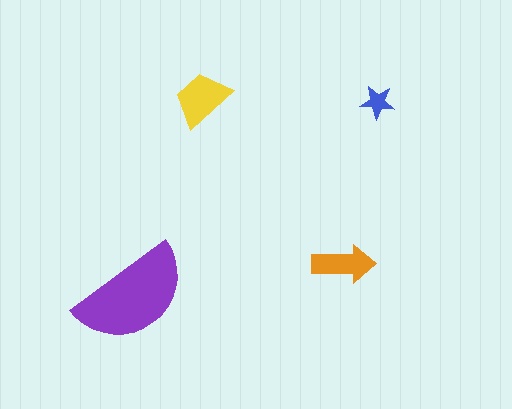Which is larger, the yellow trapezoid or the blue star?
The yellow trapezoid.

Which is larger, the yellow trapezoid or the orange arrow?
The yellow trapezoid.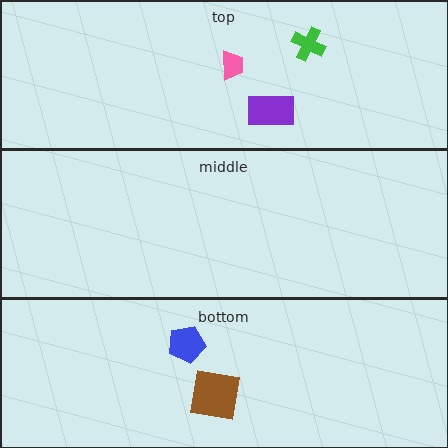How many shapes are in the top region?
3.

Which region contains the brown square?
The bottom region.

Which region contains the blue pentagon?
The bottom region.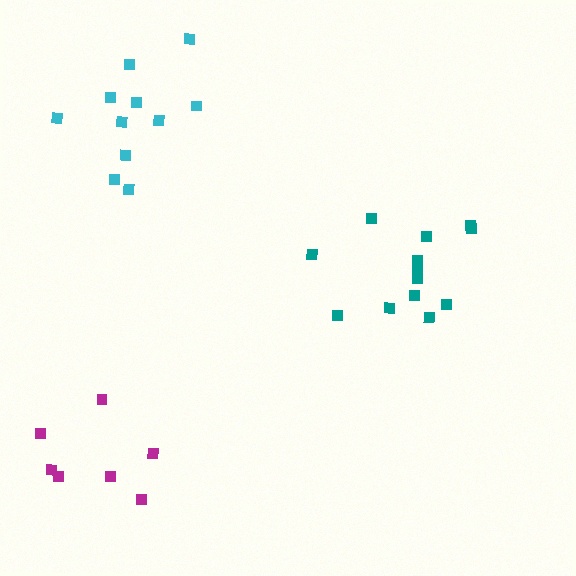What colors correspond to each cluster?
The clusters are colored: teal, cyan, magenta.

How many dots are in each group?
Group 1: 13 dots, Group 2: 11 dots, Group 3: 8 dots (32 total).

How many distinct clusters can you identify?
There are 3 distinct clusters.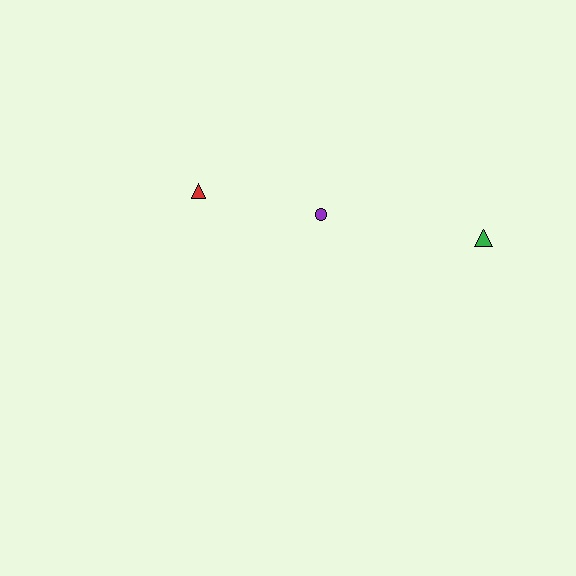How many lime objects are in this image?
There are no lime objects.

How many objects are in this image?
There are 3 objects.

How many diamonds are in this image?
There are no diamonds.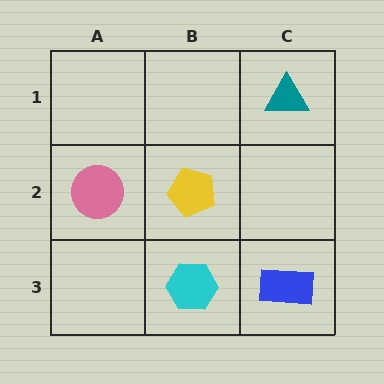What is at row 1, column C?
A teal triangle.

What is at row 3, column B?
A cyan hexagon.